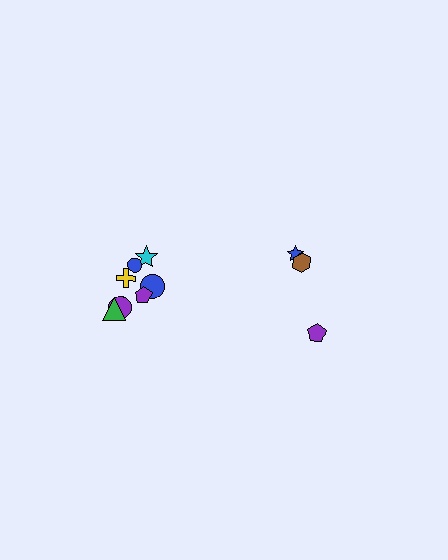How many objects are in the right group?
There are 3 objects.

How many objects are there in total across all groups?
There are 10 objects.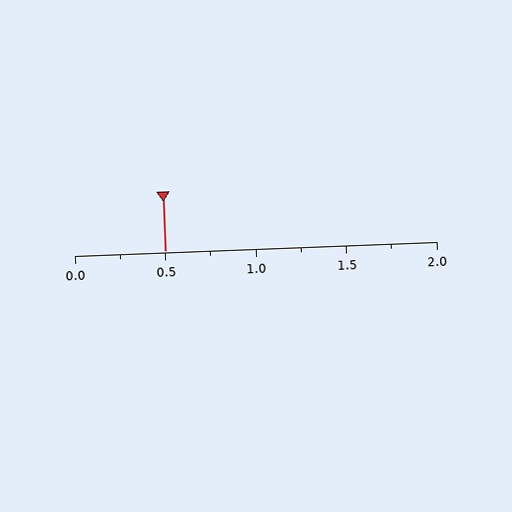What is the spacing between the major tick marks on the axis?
The major ticks are spaced 0.5 apart.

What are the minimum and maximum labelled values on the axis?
The axis runs from 0.0 to 2.0.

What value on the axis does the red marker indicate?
The marker indicates approximately 0.5.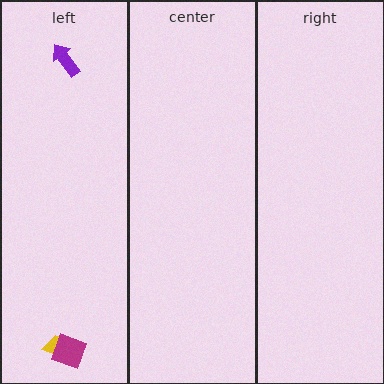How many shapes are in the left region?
3.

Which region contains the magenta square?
The left region.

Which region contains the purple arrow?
The left region.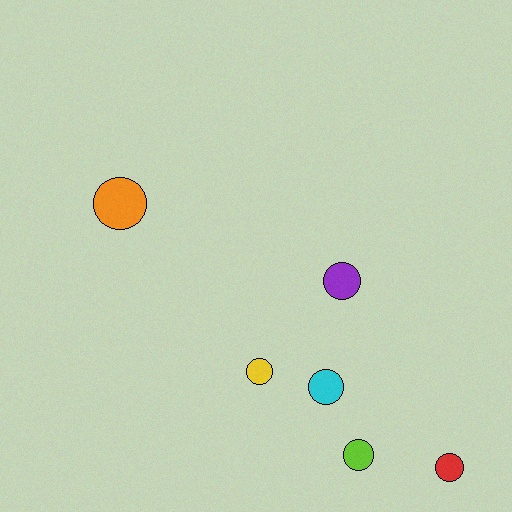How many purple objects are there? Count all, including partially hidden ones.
There is 1 purple object.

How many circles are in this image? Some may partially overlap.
There are 6 circles.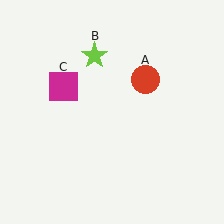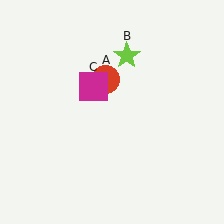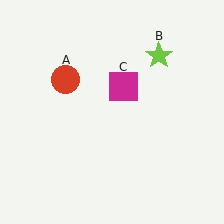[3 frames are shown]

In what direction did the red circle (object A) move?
The red circle (object A) moved left.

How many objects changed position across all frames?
3 objects changed position: red circle (object A), lime star (object B), magenta square (object C).